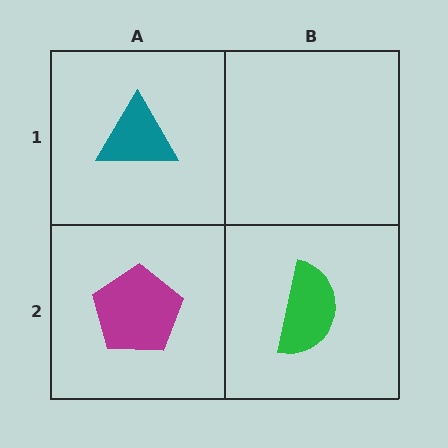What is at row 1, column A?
A teal triangle.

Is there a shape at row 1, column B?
No, that cell is empty.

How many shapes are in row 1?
1 shape.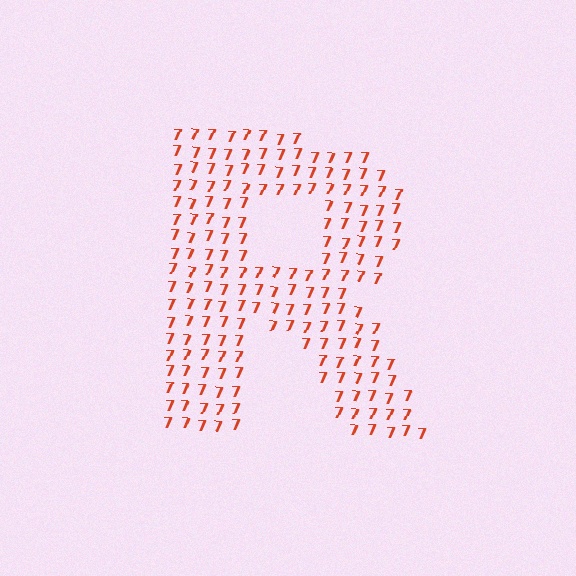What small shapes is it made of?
It is made of small digit 7's.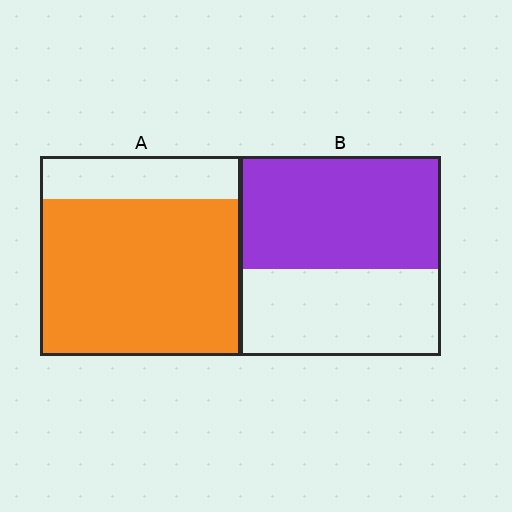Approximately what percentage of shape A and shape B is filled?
A is approximately 80% and B is approximately 55%.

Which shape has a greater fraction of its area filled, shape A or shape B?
Shape A.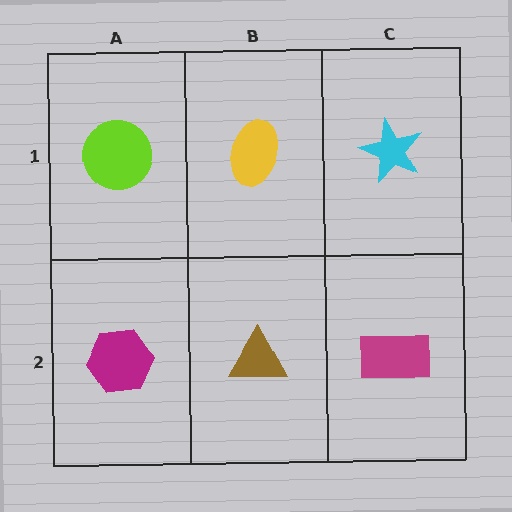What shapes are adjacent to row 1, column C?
A magenta rectangle (row 2, column C), a yellow ellipse (row 1, column B).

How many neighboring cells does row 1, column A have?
2.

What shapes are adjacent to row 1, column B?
A brown triangle (row 2, column B), a lime circle (row 1, column A), a cyan star (row 1, column C).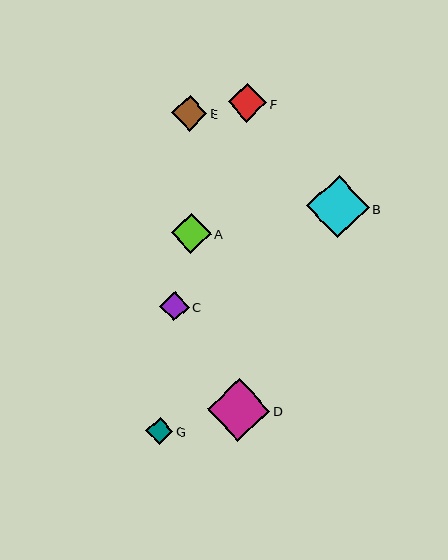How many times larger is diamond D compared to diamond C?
Diamond D is approximately 2.1 times the size of diamond C.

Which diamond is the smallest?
Diamond G is the smallest with a size of approximately 27 pixels.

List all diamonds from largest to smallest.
From largest to smallest: D, B, A, F, E, C, G.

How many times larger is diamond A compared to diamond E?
Diamond A is approximately 1.1 times the size of diamond E.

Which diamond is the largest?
Diamond D is the largest with a size of approximately 63 pixels.